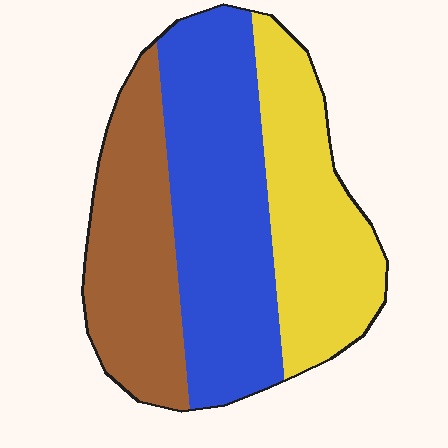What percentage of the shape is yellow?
Yellow takes up about one third (1/3) of the shape.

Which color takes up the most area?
Blue, at roughly 40%.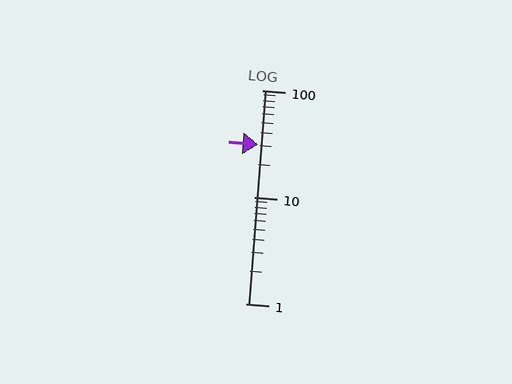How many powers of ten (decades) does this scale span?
The scale spans 2 decades, from 1 to 100.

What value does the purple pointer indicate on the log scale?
The pointer indicates approximately 31.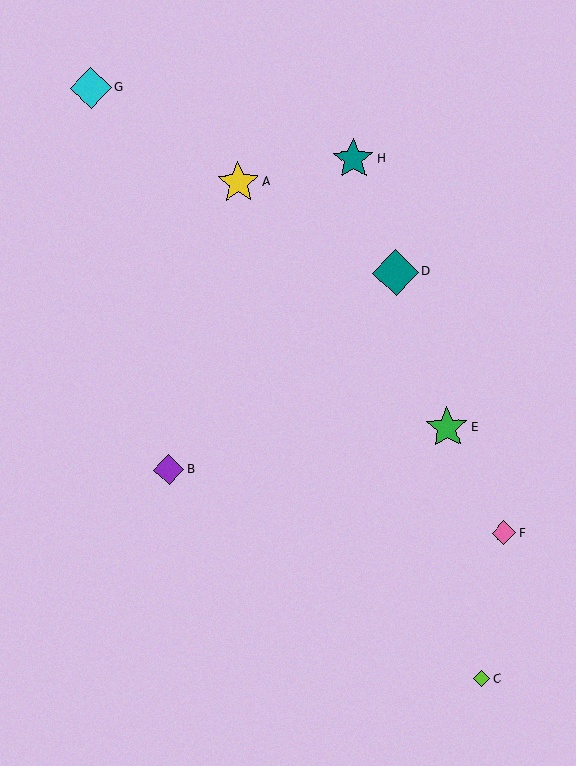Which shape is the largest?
The teal diamond (labeled D) is the largest.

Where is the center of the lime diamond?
The center of the lime diamond is at (481, 679).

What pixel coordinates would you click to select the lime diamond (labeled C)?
Click at (481, 679) to select the lime diamond C.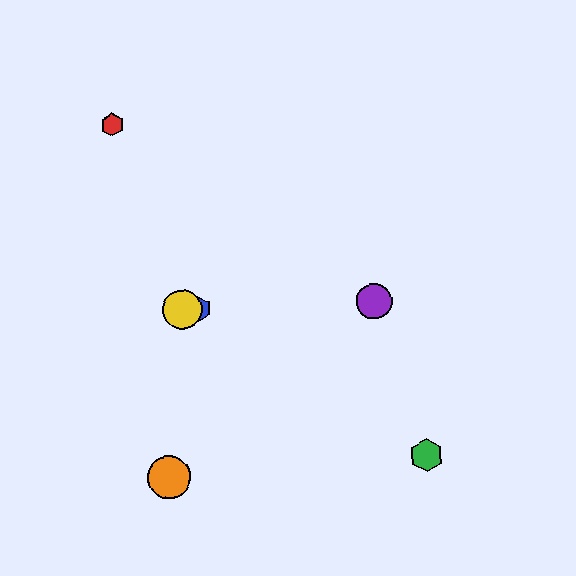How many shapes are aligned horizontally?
3 shapes (the blue hexagon, the yellow circle, the purple circle) are aligned horizontally.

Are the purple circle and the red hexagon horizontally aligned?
No, the purple circle is at y≈301 and the red hexagon is at y≈125.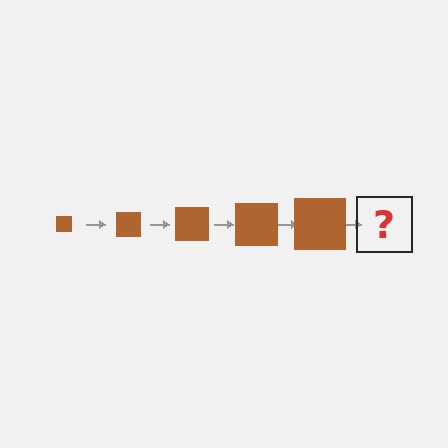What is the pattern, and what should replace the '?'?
The pattern is that the square gets progressively larger each step. The '?' should be a brown square, larger than the previous one.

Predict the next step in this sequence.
The next step is a brown square, larger than the previous one.